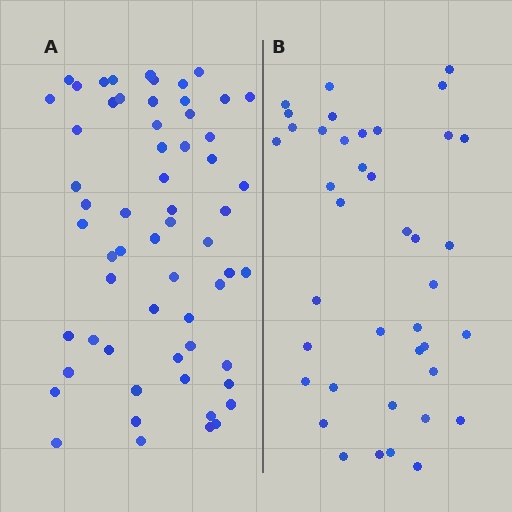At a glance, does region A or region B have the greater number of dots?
Region A (the left region) has more dots.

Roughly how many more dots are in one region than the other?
Region A has approximately 20 more dots than region B.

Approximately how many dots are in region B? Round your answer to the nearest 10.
About 40 dots.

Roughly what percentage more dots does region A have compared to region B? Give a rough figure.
About 50% more.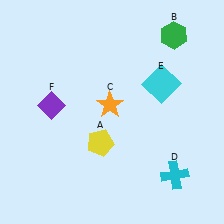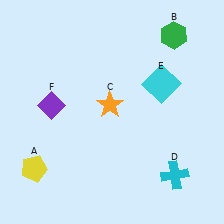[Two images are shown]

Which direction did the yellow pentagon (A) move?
The yellow pentagon (A) moved left.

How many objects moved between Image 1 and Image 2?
1 object moved between the two images.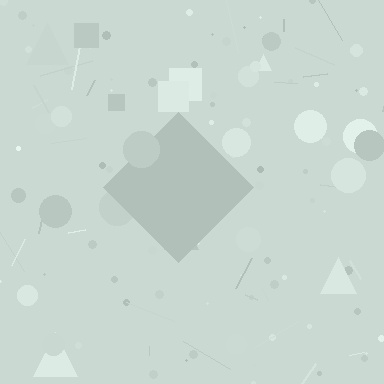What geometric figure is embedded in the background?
A diamond is embedded in the background.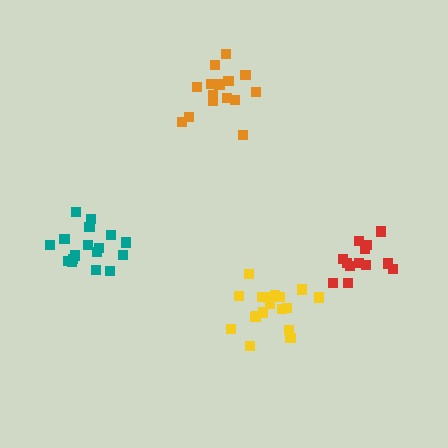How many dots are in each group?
Group 1: 17 dots, Group 2: 15 dots, Group 3: 18 dots, Group 4: 13 dots (63 total).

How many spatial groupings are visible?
There are 4 spatial groupings.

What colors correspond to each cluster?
The clusters are colored: teal, orange, yellow, red.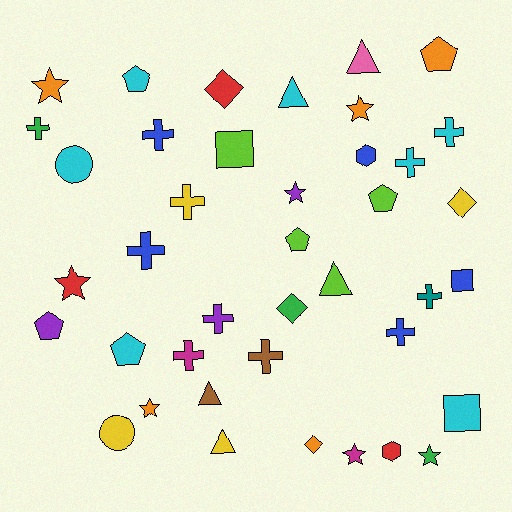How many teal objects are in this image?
There is 1 teal object.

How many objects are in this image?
There are 40 objects.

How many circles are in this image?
There are 2 circles.